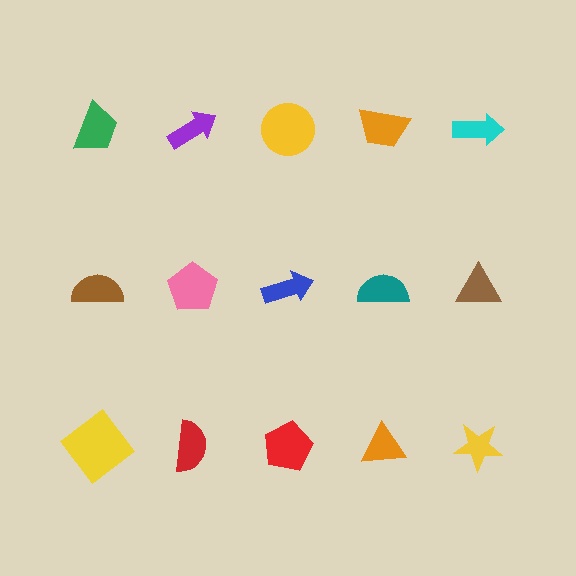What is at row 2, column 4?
A teal semicircle.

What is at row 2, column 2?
A pink pentagon.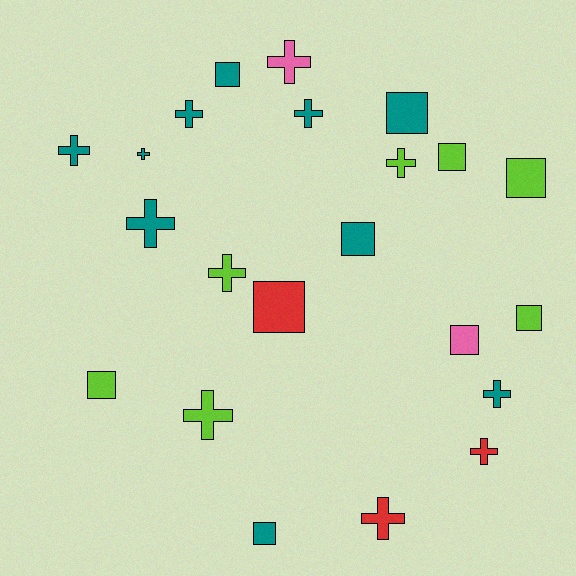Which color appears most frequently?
Teal, with 10 objects.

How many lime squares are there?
There are 4 lime squares.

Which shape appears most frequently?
Cross, with 12 objects.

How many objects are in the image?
There are 22 objects.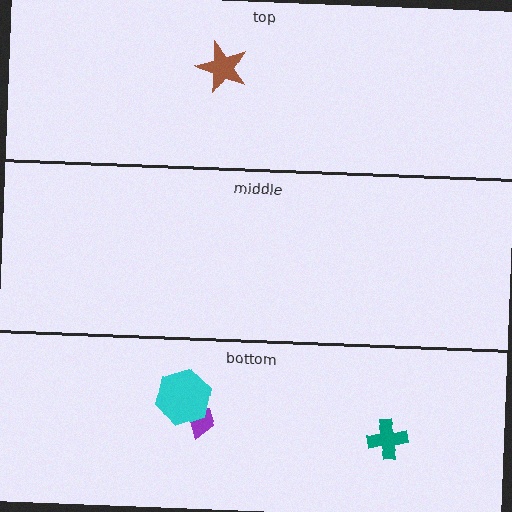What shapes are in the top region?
The brown star.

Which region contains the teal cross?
The bottom region.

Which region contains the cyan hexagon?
The bottom region.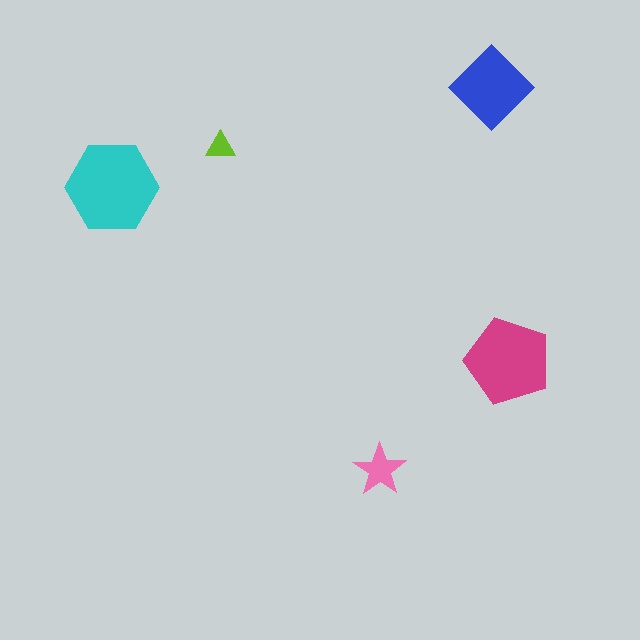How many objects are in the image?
There are 5 objects in the image.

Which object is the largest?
The cyan hexagon.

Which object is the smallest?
The lime triangle.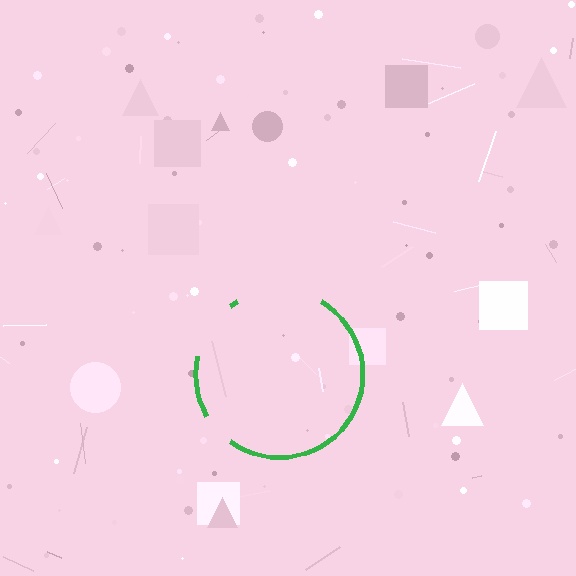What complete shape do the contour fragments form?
The contour fragments form a circle.